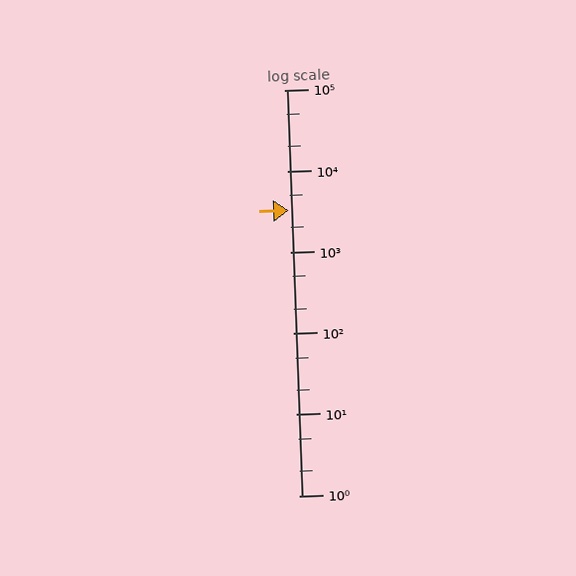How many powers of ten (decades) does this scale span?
The scale spans 5 decades, from 1 to 100000.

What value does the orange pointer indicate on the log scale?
The pointer indicates approximately 3300.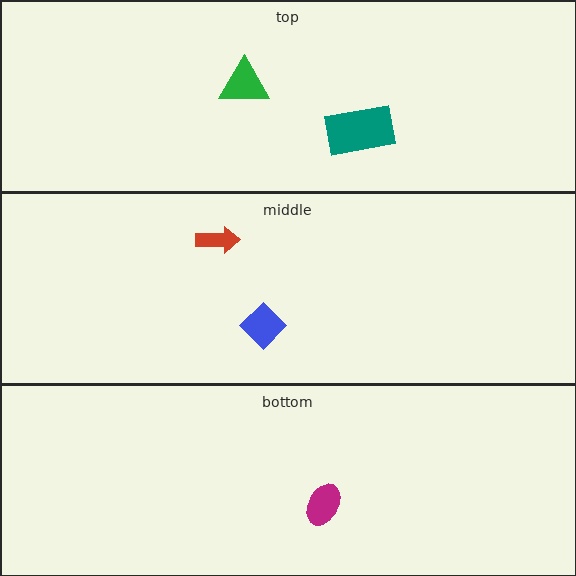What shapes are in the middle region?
The blue diamond, the red arrow.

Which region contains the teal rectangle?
The top region.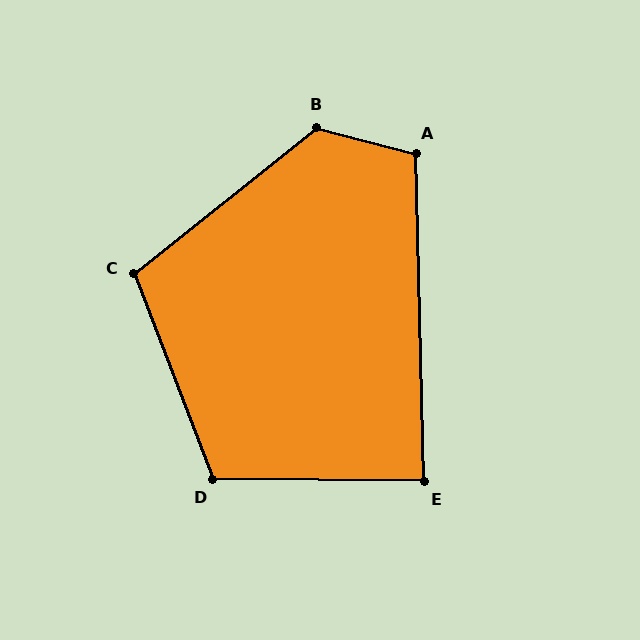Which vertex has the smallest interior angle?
E, at approximately 88 degrees.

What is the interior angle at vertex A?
Approximately 106 degrees (obtuse).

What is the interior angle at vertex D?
Approximately 112 degrees (obtuse).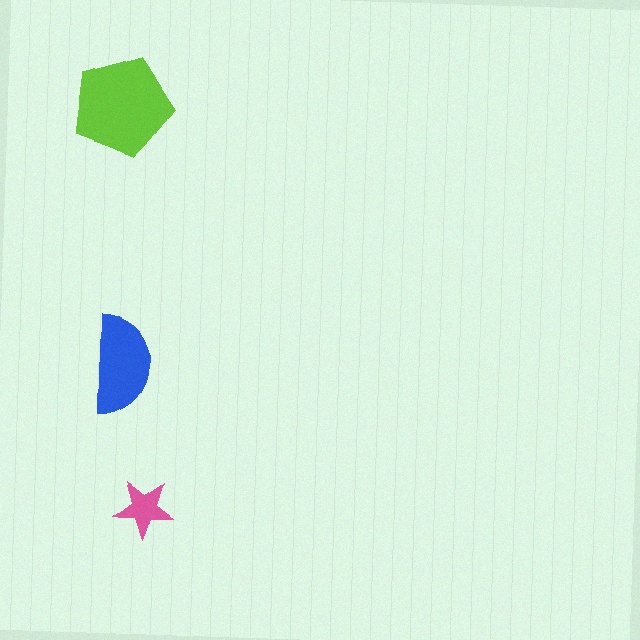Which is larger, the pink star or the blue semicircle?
The blue semicircle.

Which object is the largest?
The lime pentagon.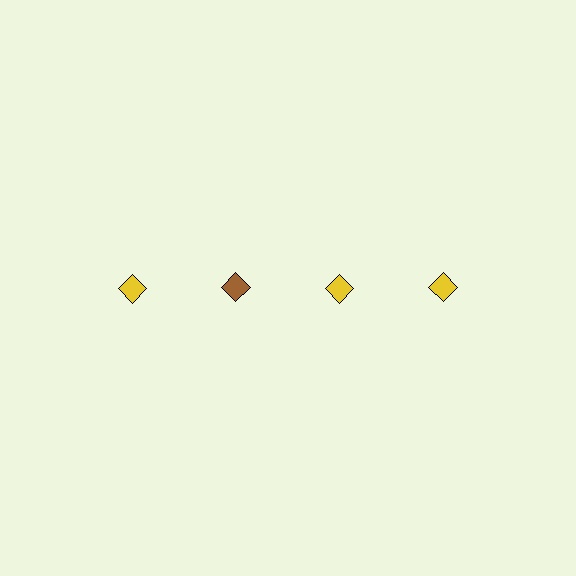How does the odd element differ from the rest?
It has a different color: brown instead of yellow.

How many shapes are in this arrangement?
There are 4 shapes arranged in a grid pattern.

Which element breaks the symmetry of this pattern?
The brown diamond in the top row, second from left column breaks the symmetry. All other shapes are yellow diamonds.